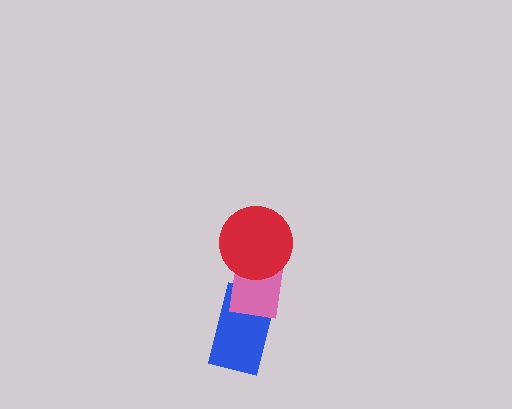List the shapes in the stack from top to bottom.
From top to bottom: the red circle, the pink rectangle, the blue rectangle.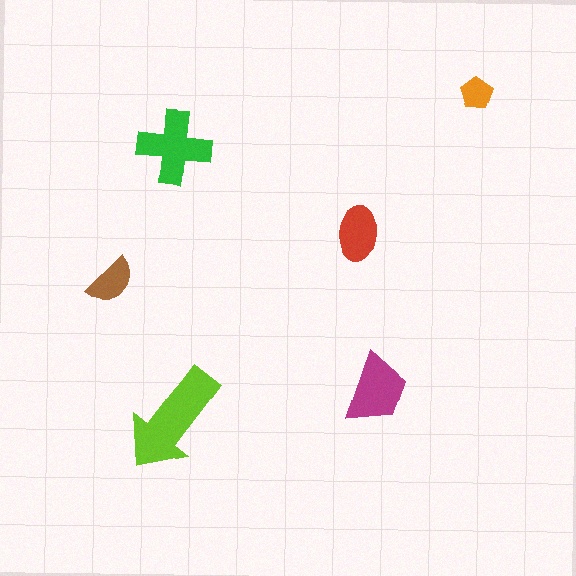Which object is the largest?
The lime arrow.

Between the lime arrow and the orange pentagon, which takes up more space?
The lime arrow.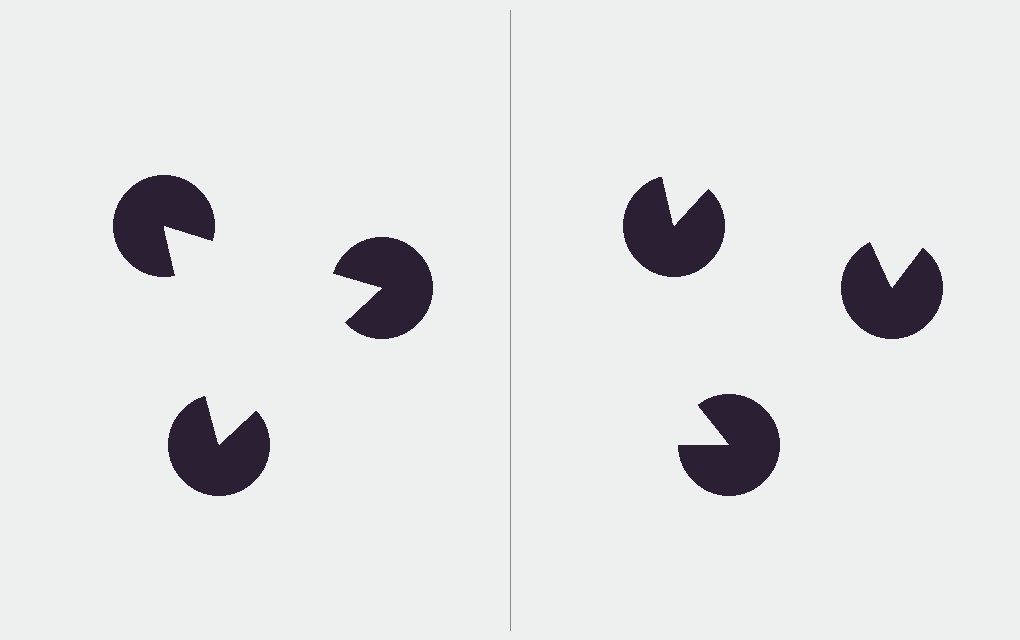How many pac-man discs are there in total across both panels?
6 — 3 on each side.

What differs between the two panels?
The pac-man discs are positioned identically on both sides; only the wedge orientations differ. On the left they align to a triangle; on the right they are misaligned.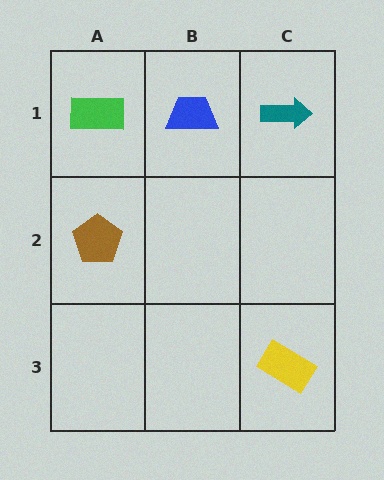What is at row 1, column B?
A blue trapezoid.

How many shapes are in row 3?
1 shape.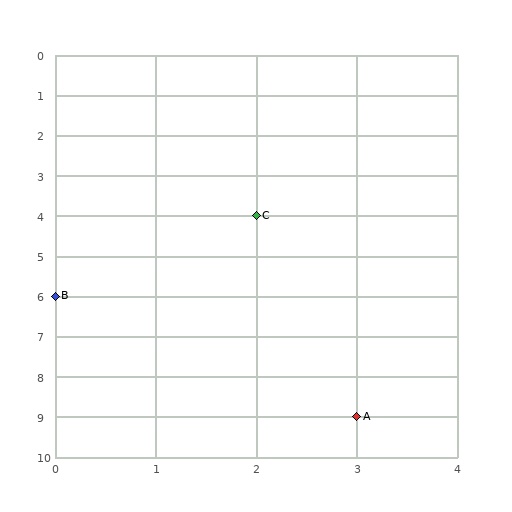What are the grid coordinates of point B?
Point B is at grid coordinates (0, 6).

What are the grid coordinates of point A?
Point A is at grid coordinates (3, 9).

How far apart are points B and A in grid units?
Points B and A are 3 columns and 3 rows apart (about 4.2 grid units diagonally).